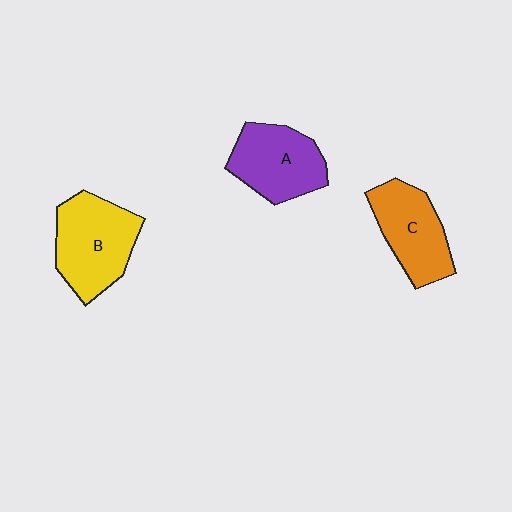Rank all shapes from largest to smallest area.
From largest to smallest: B (yellow), A (purple), C (orange).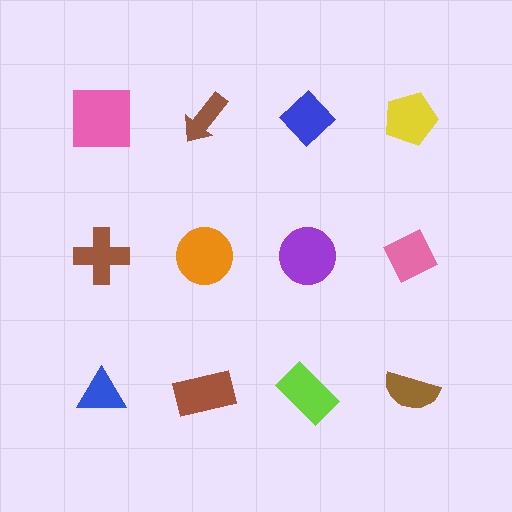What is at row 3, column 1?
A blue triangle.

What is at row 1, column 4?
A yellow pentagon.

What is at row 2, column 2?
An orange circle.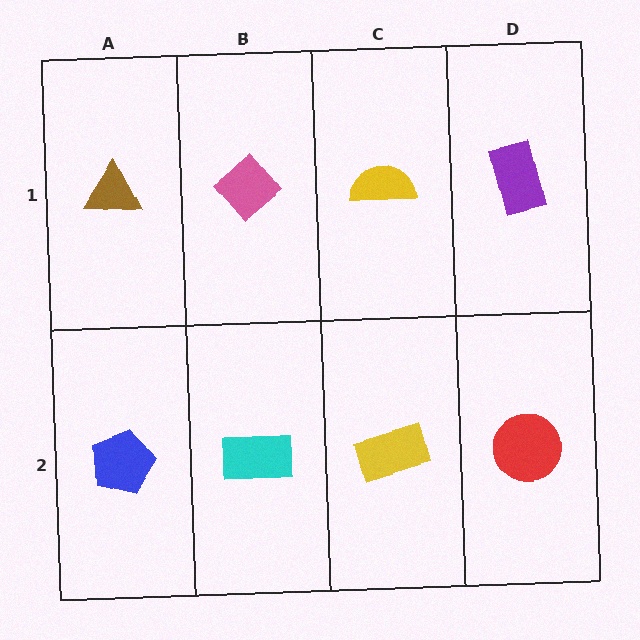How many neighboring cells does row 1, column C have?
3.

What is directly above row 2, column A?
A brown triangle.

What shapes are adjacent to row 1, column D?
A red circle (row 2, column D), a yellow semicircle (row 1, column C).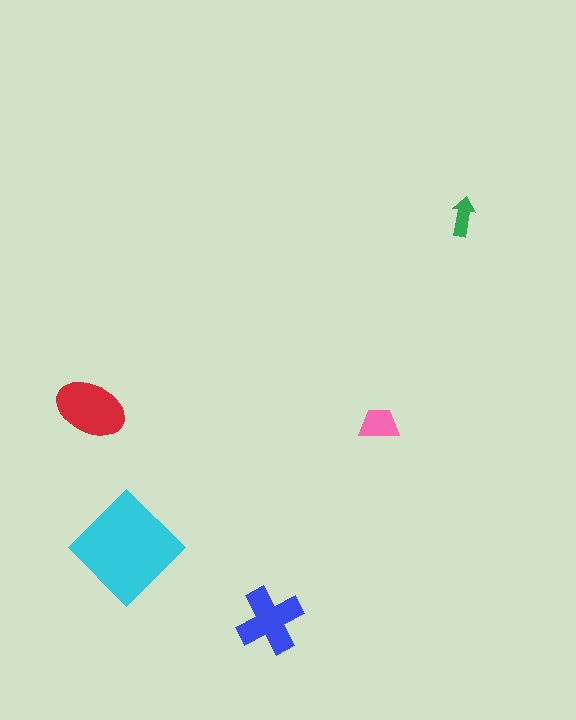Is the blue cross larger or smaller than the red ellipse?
Smaller.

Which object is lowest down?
The blue cross is bottommost.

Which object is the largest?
The cyan diamond.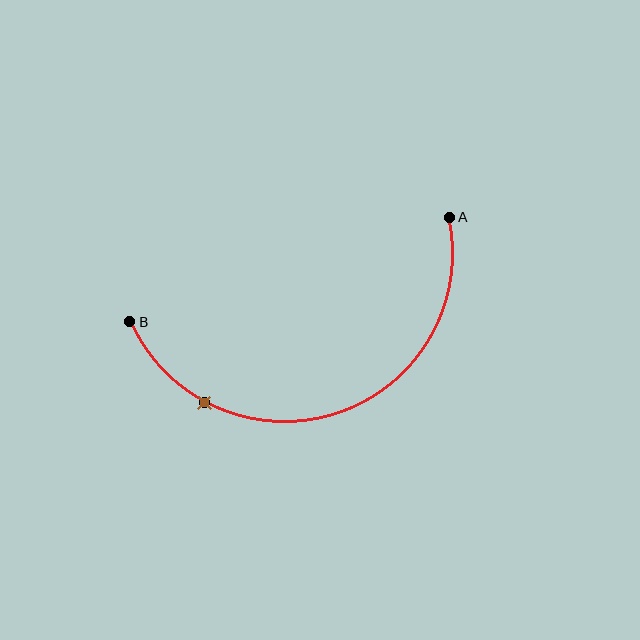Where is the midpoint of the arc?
The arc midpoint is the point on the curve farthest from the straight line joining A and B. It sits below that line.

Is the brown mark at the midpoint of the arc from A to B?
No. The brown mark lies on the arc but is closer to endpoint B. The arc midpoint would be at the point on the curve equidistant along the arc from both A and B.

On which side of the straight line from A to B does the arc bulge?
The arc bulges below the straight line connecting A and B.